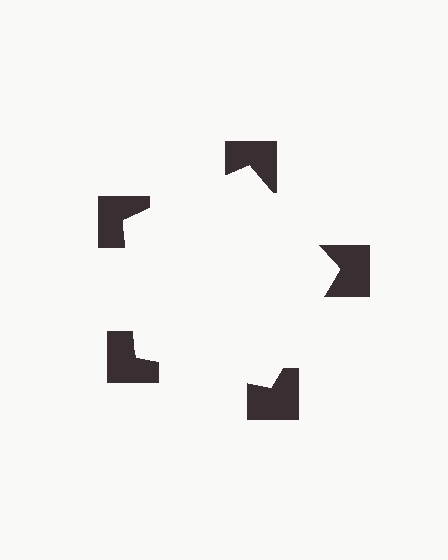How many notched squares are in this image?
There are 5 — one at each vertex of the illusory pentagon.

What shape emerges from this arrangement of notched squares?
An illusory pentagon — its edges are inferred from the aligned wedge cuts in the notched squares, not physically drawn.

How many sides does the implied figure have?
5 sides.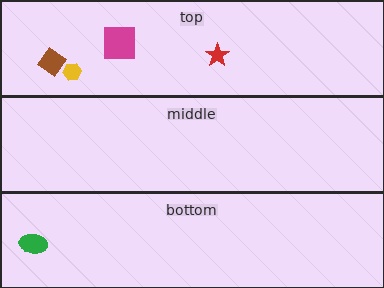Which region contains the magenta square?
The top region.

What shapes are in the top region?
The brown diamond, the magenta square, the red star, the yellow hexagon.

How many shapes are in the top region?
4.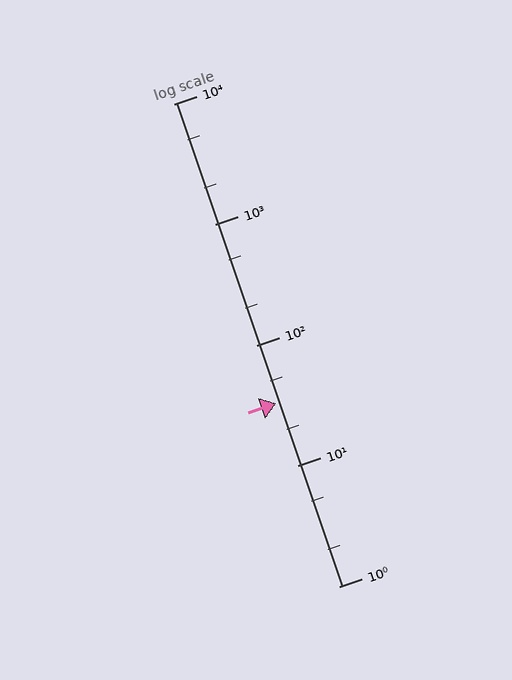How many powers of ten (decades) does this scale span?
The scale spans 4 decades, from 1 to 10000.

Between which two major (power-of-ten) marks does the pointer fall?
The pointer is between 10 and 100.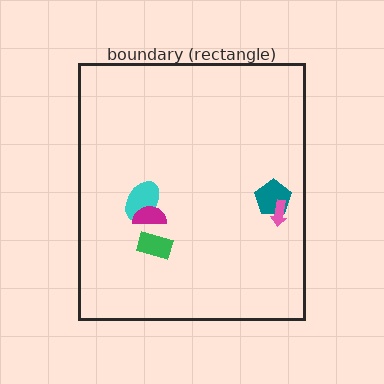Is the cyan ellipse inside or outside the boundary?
Inside.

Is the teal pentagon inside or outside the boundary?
Inside.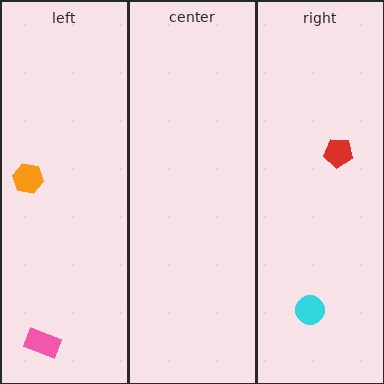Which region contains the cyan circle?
The right region.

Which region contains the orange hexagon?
The left region.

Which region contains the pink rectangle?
The left region.